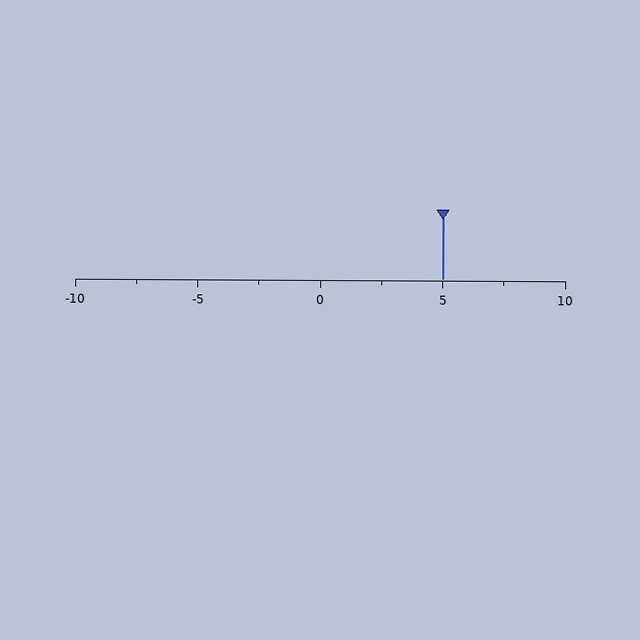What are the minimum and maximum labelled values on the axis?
The axis runs from -10 to 10.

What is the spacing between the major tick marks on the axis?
The major ticks are spaced 5 apart.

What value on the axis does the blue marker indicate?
The marker indicates approximately 5.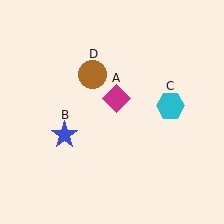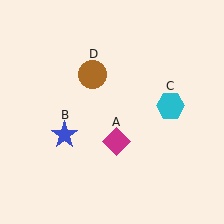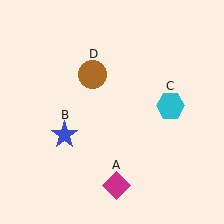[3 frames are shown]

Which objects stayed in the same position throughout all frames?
Blue star (object B) and cyan hexagon (object C) and brown circle (object D) remained stationary.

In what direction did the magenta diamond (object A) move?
The magenta diamond (object A) moved down.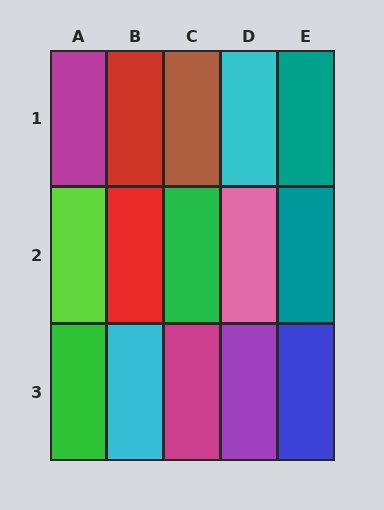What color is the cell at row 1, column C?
Brown.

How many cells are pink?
1 cell is pink.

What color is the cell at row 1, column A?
Magenta.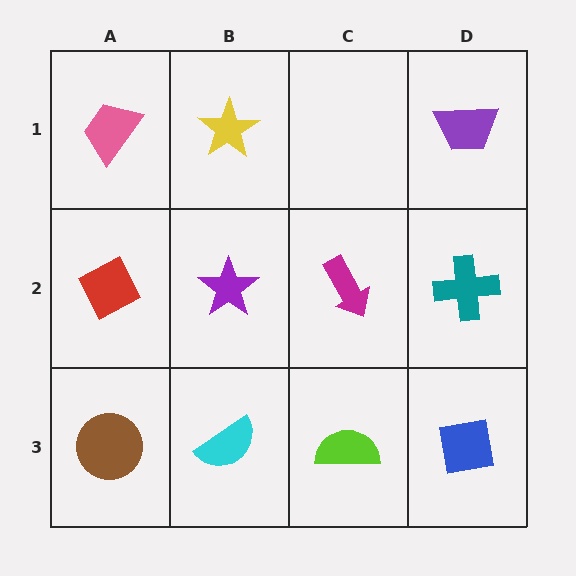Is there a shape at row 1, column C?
No, that cell is empty.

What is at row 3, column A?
A brown circle.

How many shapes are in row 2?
4 shapes.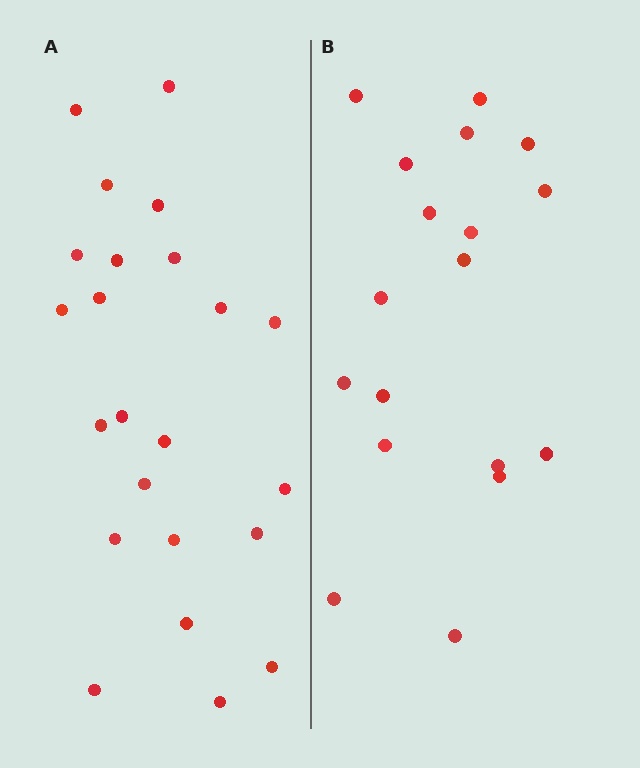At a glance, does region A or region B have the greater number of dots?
Region A (the left region) has more dots.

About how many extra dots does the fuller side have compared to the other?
Region A has about 5 more dots than region B.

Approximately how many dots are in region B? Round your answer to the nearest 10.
About 20 dots. (The exact count is 18, which rounds to 20.)